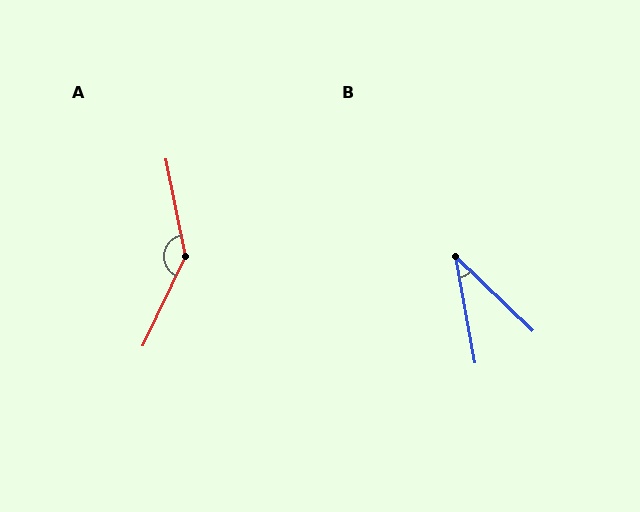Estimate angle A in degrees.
Approximately 143 degrees.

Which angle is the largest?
A, at approximately 143 degrees.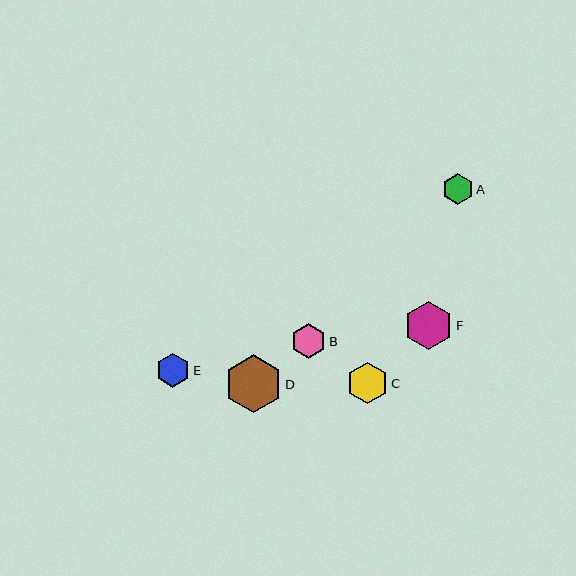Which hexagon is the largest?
Hexagon D is the largest with a size of approximately 57 pixels.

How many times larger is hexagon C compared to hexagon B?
Hexagon C is approximately 1.2 times the size of hexagon B.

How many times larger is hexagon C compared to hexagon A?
Hexagon C is approximately 1.3 times the size of hexagon A.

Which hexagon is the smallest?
Hexagon A is the smallest with a size of approximately 31 pixels.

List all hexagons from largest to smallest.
From largest to smallest: D, F, C, B, E, A.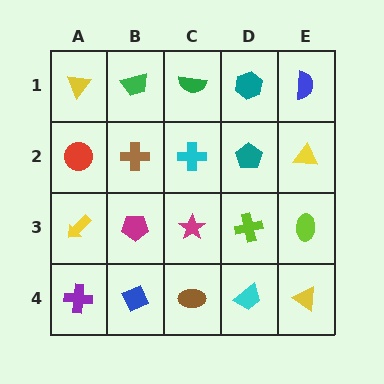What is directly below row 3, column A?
A purple cross.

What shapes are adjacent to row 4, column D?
A lime cross (row 3, column D), a brown ellipse (row 4, column C), a yellow triangle (row 4, column E).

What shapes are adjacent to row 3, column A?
A red circle (row 2, column A), a purple cross (row 4, column A), a magenta pentagon (row 3, column B).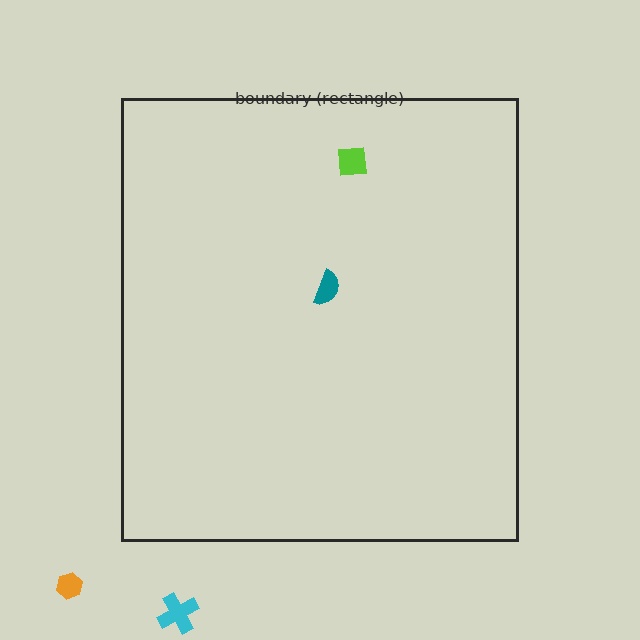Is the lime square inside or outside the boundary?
Inside.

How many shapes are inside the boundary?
2 inside, 2 outside.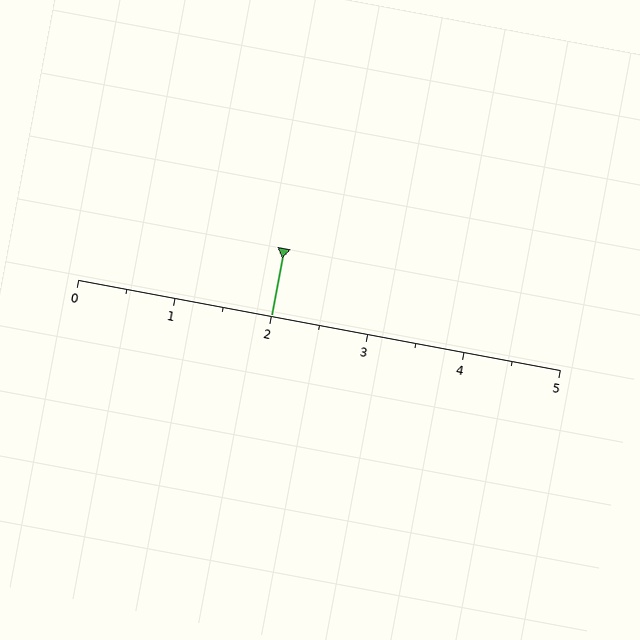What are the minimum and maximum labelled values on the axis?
The axis runs from 0 to 5.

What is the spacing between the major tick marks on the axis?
The major ticks are spaced 1 apart.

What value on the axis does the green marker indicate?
The marker indicates approximately 2.